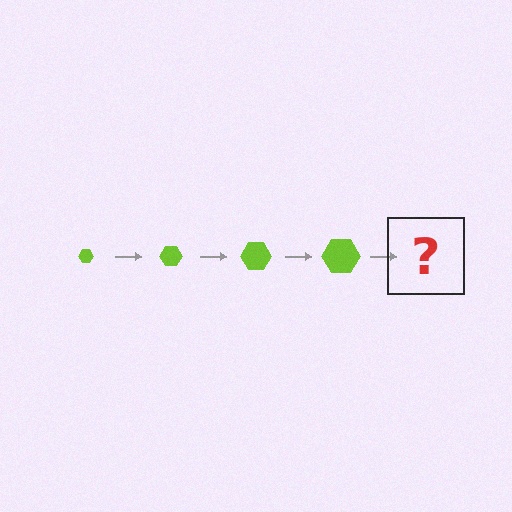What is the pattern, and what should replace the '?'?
The pattern is that the hexagon gets progressively larger each step. The '?' should be a lime hexagon, larger than the previous one.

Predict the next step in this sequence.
The next step is a lime hexagon, larger than the previous one.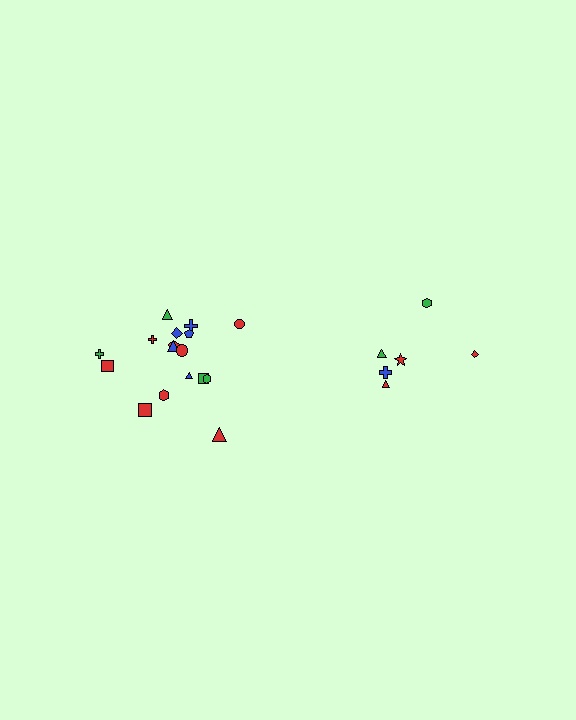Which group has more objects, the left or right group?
The left group.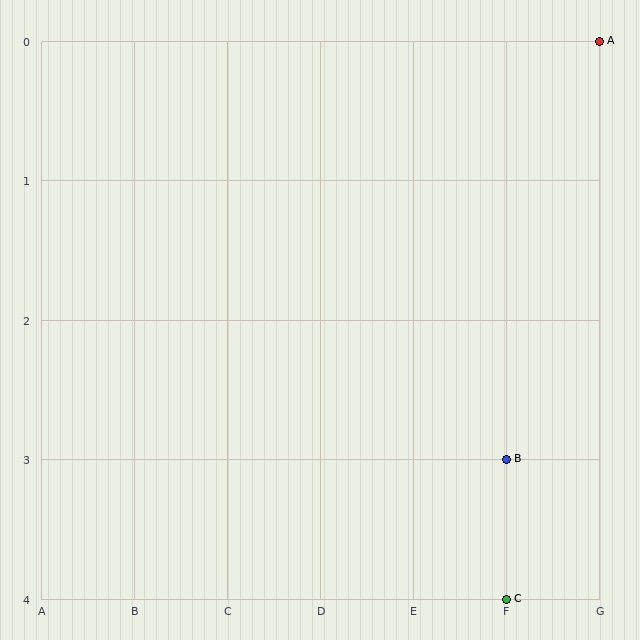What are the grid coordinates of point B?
Point B is at grid coordinates (F, 3).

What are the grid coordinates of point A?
Point A is at grid coordinates (G, 0).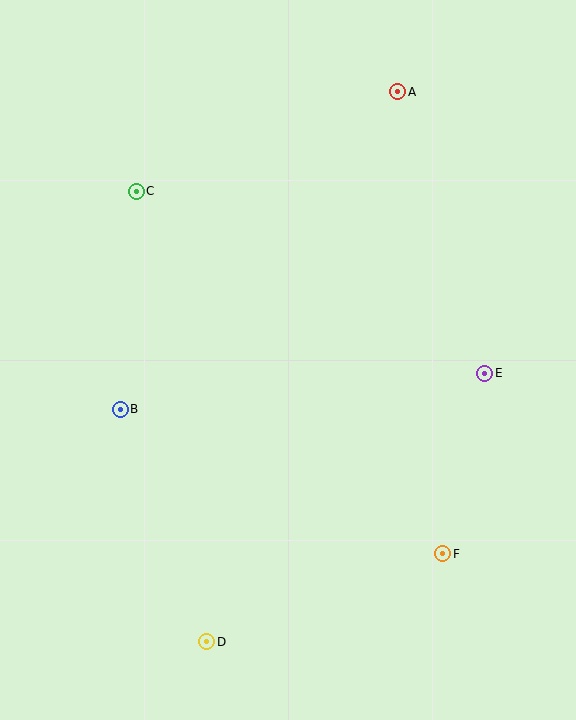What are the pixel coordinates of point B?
Point B is at (120, 409).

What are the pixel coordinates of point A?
Point A is at (398, 92).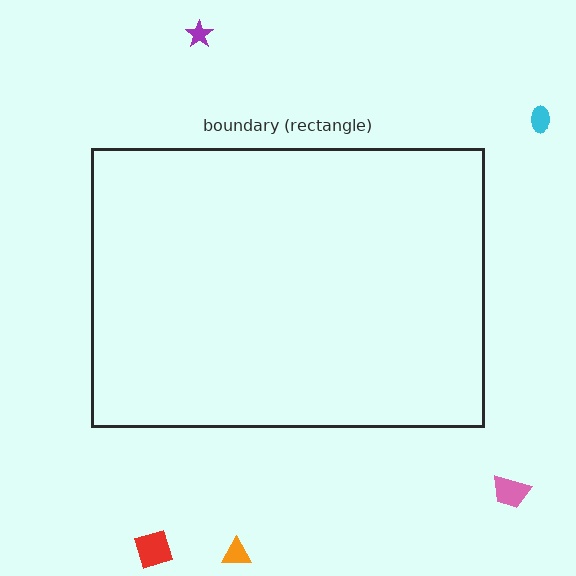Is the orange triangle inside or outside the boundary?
Outside.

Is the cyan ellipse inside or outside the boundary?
Outside.